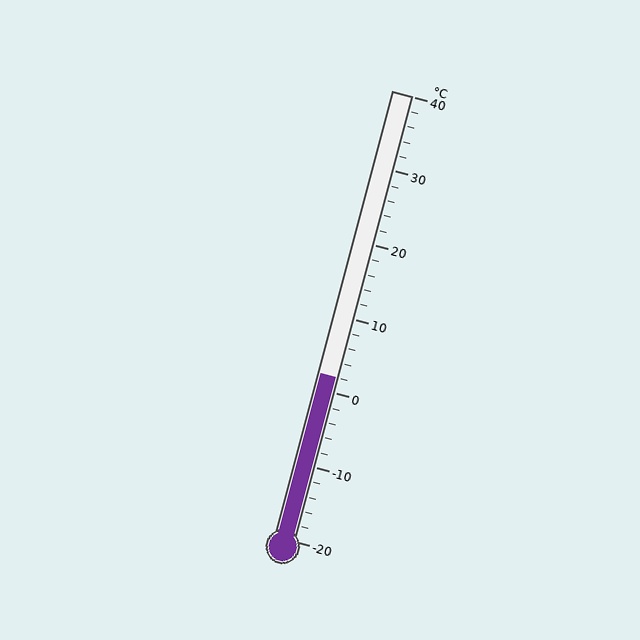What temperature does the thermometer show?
The thermometer shows approximately 2°C.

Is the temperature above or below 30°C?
The temperature is below 30°C.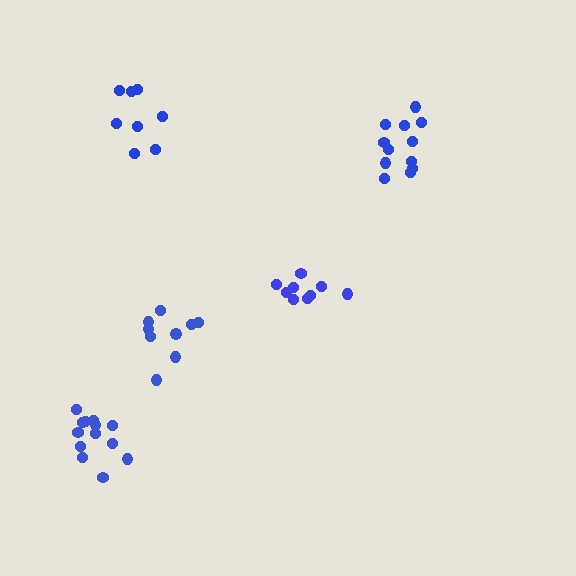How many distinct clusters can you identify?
There are 5 distinct clusters.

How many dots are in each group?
Group 1: 13 dots, Group 2: 9 dots, Group 3: 9 dots, Group 4: 12 dots, Group 5: 8 dots (51 total).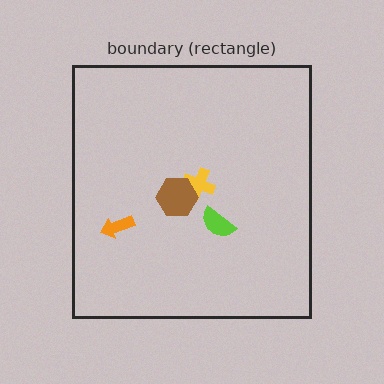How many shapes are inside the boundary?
4 inside, 0 outside.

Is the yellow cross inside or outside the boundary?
Inside.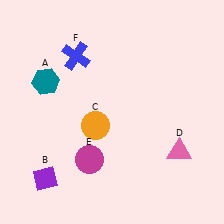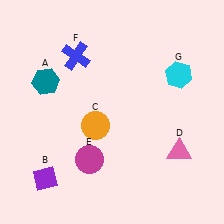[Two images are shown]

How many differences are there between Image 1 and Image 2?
There is 1 difference between the two images.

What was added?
A cyan hexagon (G) was added in Image 2.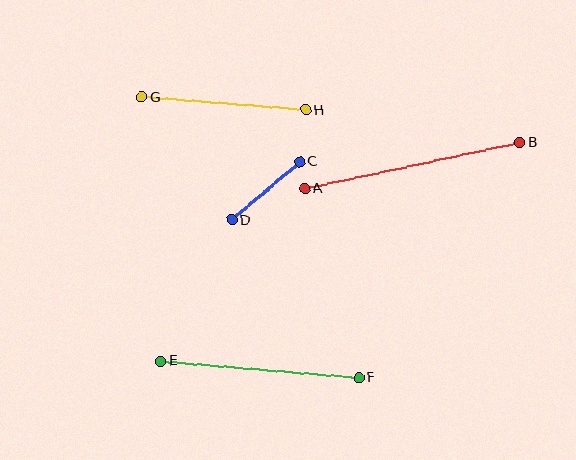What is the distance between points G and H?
The distance is approximately 165 pixels.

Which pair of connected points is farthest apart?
Points A and B are farthest apart.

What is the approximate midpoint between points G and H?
The midpoint is at approximately (224, 104) pixels.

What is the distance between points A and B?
The distance is approximately 220 pixels.